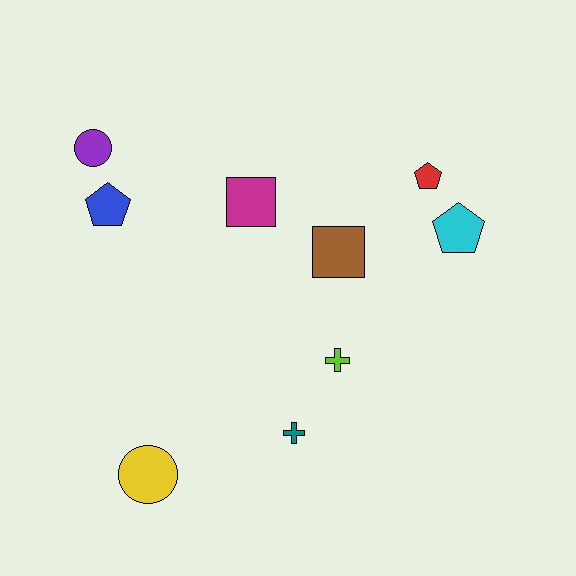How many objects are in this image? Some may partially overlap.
There are 9 objects.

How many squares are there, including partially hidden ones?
There are 2 squares.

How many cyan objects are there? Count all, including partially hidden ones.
There is 1 cyan object.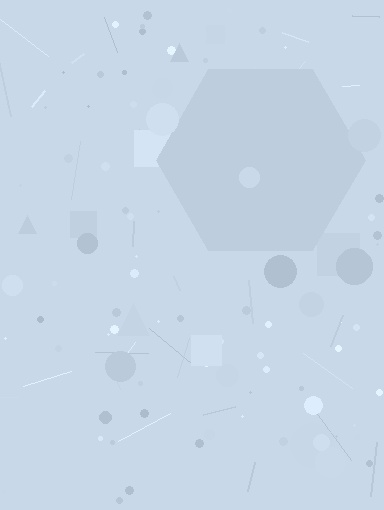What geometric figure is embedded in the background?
A hexagon is embedded in the background.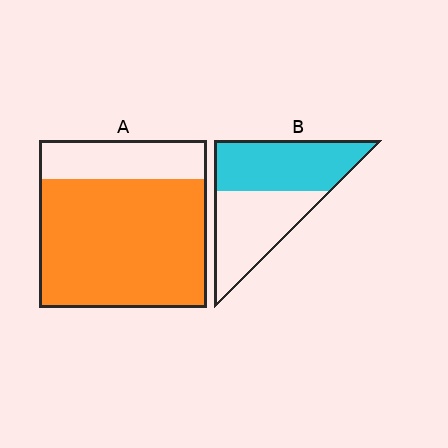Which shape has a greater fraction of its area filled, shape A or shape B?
Shape A.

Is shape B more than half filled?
Roughly half.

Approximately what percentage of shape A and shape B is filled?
A is approximately 75% and B is approximately 50%.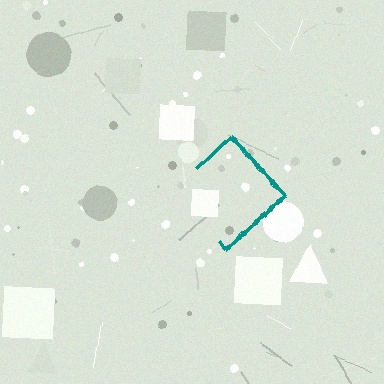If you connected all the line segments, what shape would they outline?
They would outline a diamond.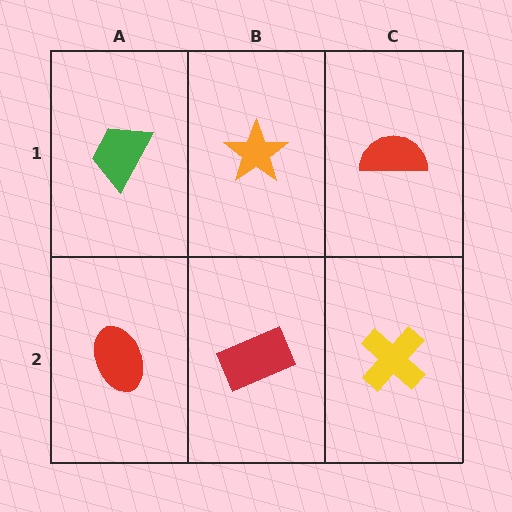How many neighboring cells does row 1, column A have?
2.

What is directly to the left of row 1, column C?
An orange star.